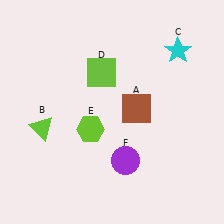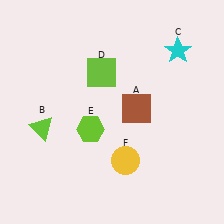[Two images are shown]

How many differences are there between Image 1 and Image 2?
There is 1 difference between the two images.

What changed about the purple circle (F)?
In Image 1, F is purple. In Image 2, it changed to yellow.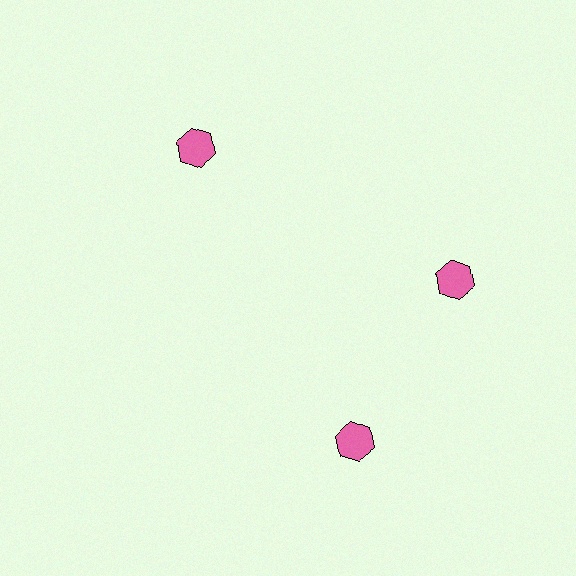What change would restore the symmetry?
The symmetry would be restored by rotating it back into even spacing with its neighbors so that all 3 hexagons sit at equal angles and equal distance from the center.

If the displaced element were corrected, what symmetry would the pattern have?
It would have 3-fold rotational symmetry — the pattern would map onto itself every 120 degrees.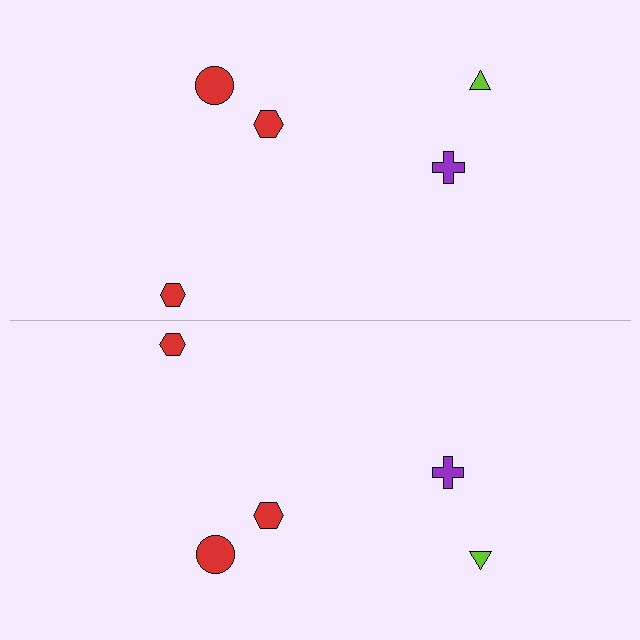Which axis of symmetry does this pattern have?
The pattern has a horizontal axis of symmetry running through the center of the image.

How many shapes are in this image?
There are 10 shapes in this image.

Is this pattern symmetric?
Yes, this pattern has bilateral (reflection) symmetry.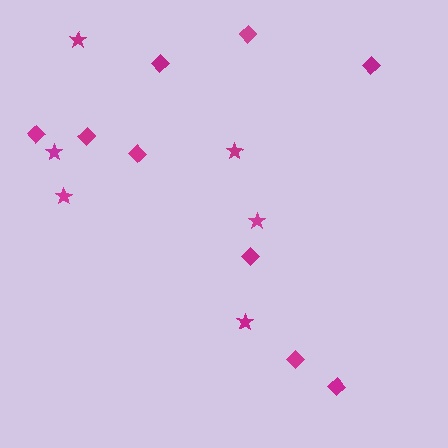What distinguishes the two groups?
There are 2 groups: one group of stars (6) and one group of diamonds (9).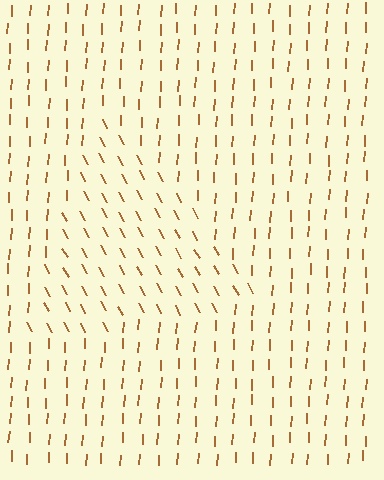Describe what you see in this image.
The image is filled with small brown line segments. A triangle region in the image has lines oriented differently from the surrounding lines, creating a visible texture boundary.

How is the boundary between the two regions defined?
The boundary is defined purely by a change in line orientation (approximately 32 degrees difference). All lines are the same color and thickness.